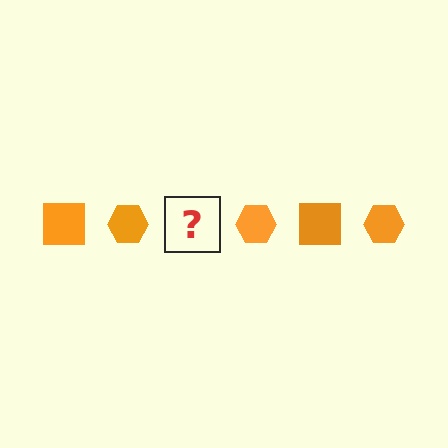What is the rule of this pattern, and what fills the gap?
The rule is that the pattern cycles through square, hexagon shapes in orange. The gap should be filled with an orange square.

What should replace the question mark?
The question mark should be replaced with an orange square.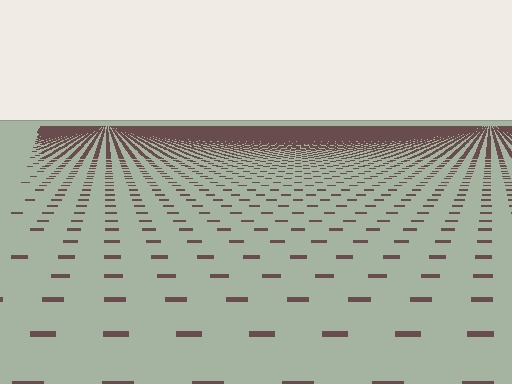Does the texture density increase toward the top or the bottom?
Density increases toward the top.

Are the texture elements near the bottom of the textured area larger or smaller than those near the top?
Larger. Near the bottom, elements are closer to the viewer and appear at a bigger on-screen size.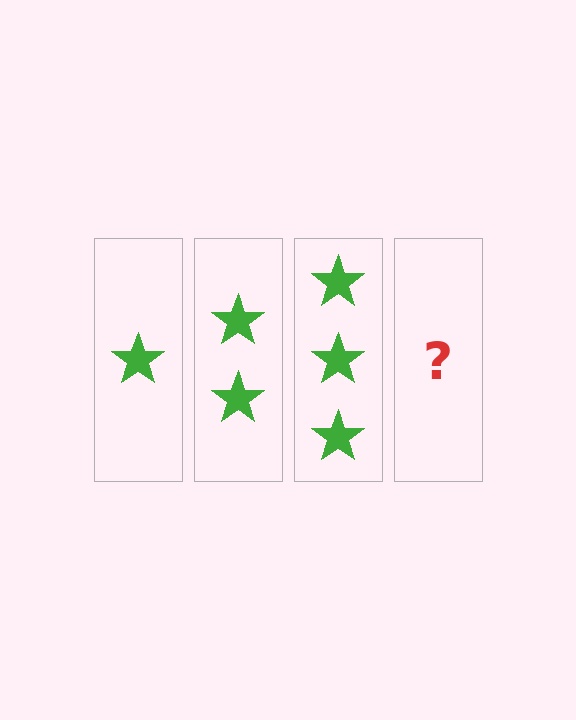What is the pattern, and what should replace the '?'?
The pattern is that each step adds one more star. The '?' should be 4 stars.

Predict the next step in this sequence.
The next step is 4 stars.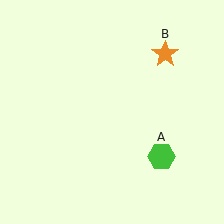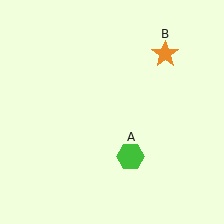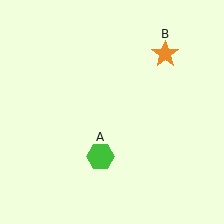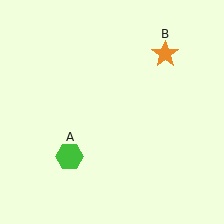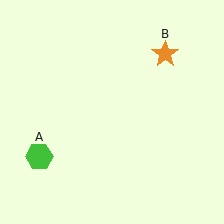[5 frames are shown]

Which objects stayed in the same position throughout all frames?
Orange star (object B) remained stationary.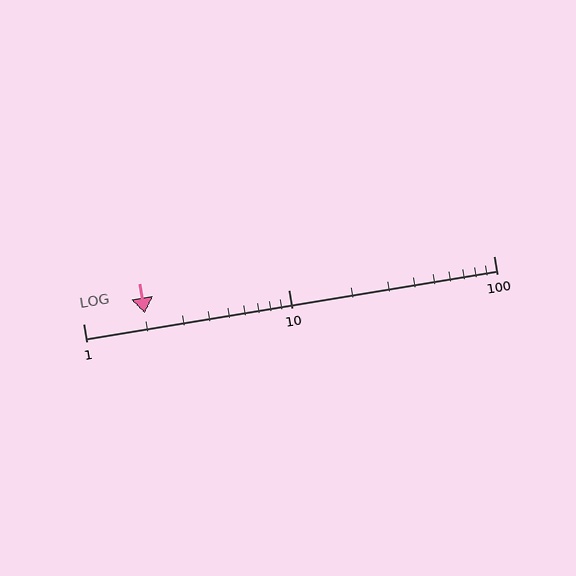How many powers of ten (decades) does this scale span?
The scale spans 2 decades, from 1 to 100.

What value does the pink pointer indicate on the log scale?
The pointer indicates approximately 2.